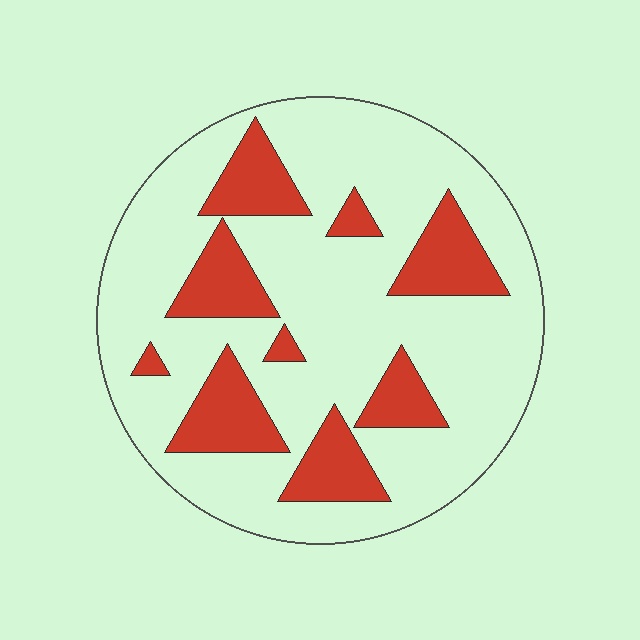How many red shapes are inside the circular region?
9.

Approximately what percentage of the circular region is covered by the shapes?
Approximately 25%.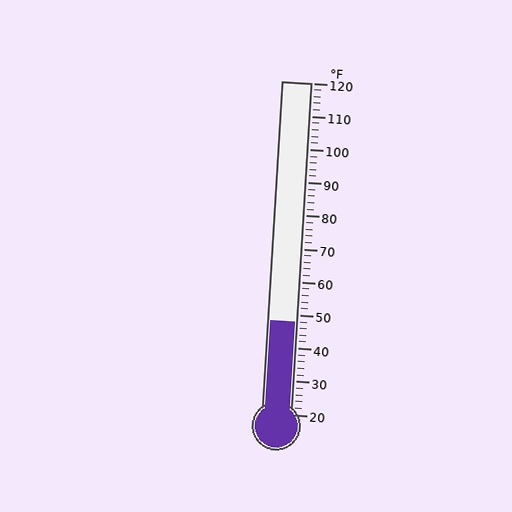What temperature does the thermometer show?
The thermometer shows approximately 48°F.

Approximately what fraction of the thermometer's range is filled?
The thermometer is filled to approximately 30% of its range.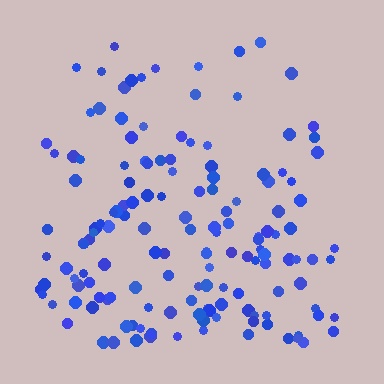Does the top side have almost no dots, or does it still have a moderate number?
Still a moderate number, just noticeably fewer than the bottom.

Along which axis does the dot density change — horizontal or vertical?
Vertical.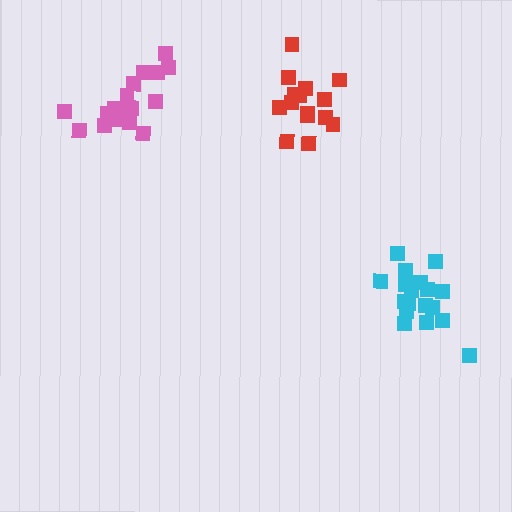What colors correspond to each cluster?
The clusters are colored: cyan, pink, red.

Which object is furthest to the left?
The pink cluster is leftmost.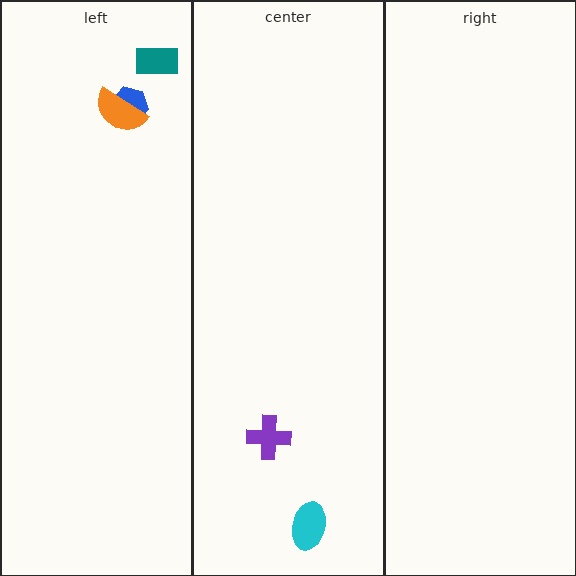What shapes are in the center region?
The cyan ellipse, the purple cross.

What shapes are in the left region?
The blue hexagon, the teal rectangle, the orange semicircle.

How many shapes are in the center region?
2.